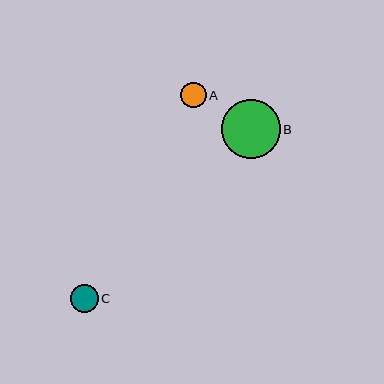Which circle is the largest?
Circle B is the largest with a size of approximately 59 pixels.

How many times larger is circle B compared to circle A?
Circle B is approximately 2.3 times the size of circle A.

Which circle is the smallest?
Circle A is the smallest with a size of approximately 25 pixels.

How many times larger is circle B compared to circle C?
Circle B is approximately 2.1 times the size of circle C.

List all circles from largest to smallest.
From largest to smallest: B, C, A.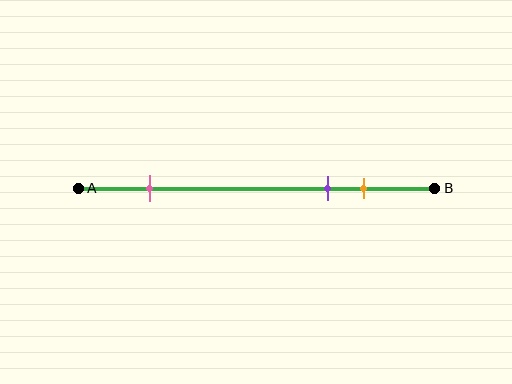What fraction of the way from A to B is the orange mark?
The orange mark is approximately 80% (0.8) of the way from A to B.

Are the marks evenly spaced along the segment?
No, the marks are not evenly spaced.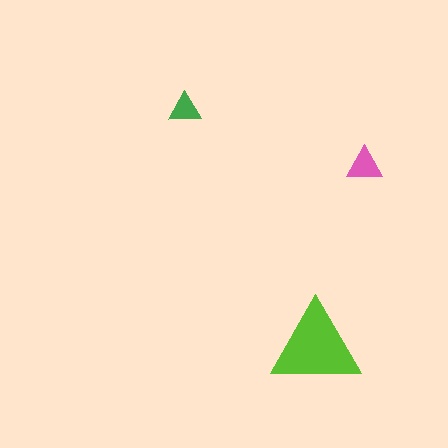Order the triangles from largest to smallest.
the lime one, the pink one, the green one.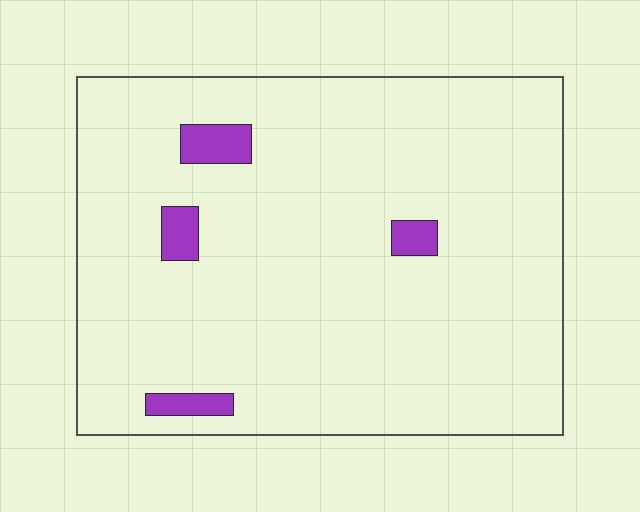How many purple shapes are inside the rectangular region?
4.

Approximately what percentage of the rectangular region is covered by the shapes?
Approximately 5%.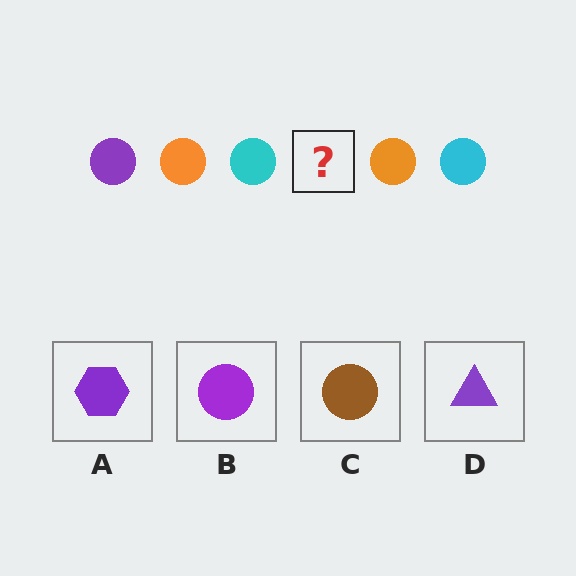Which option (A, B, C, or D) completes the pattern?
B.